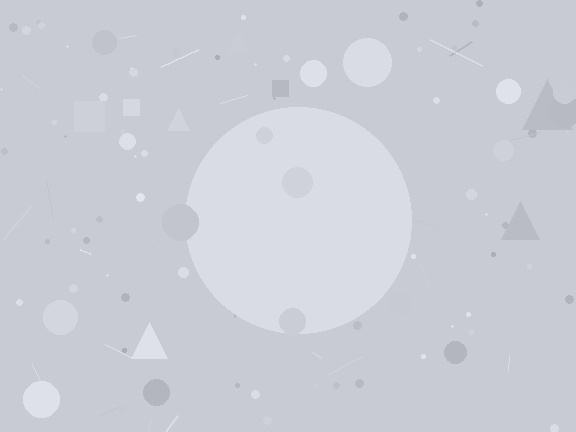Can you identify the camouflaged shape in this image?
The camouflaged shape is a circle.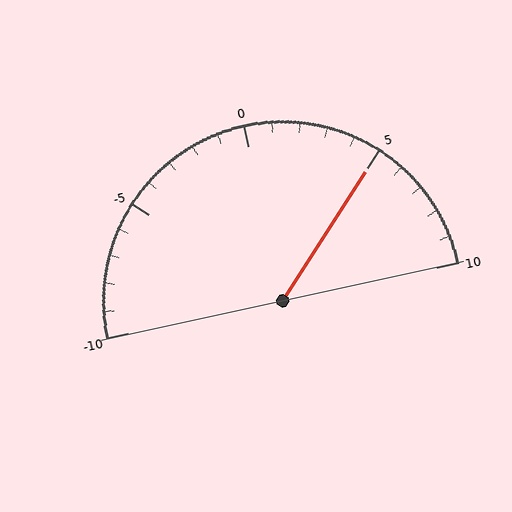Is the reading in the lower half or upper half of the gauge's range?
The reading is in the upper half of the range (-10 to 10).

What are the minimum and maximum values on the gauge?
The gauge ranges from -10 to 10.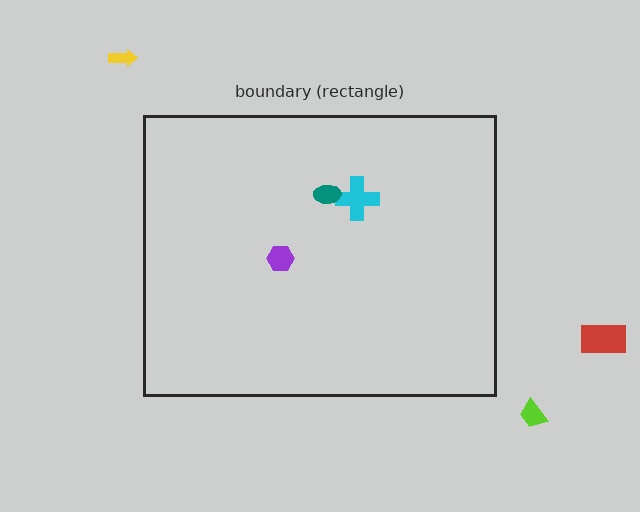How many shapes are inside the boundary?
3 inside, 3 outside.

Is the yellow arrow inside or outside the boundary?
Outside.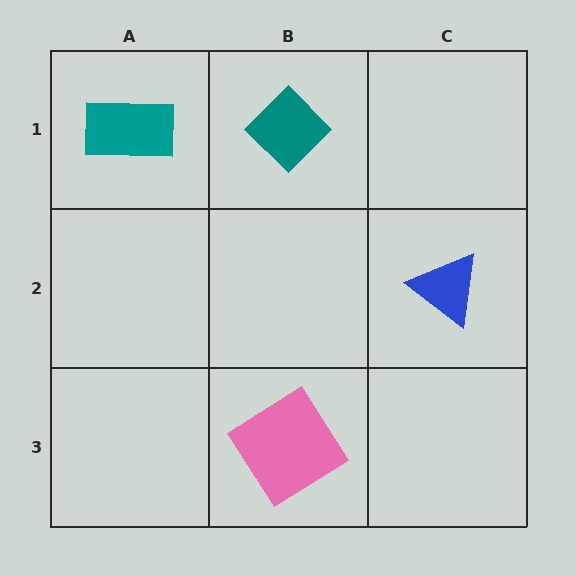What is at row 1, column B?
A teal diamond.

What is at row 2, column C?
A blue triangle.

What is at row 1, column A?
A teal rectangle.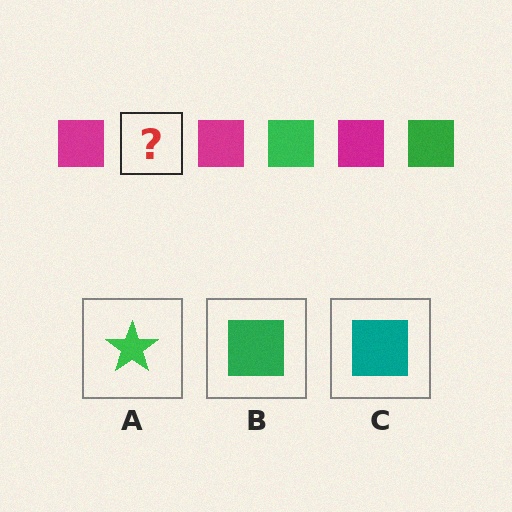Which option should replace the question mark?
Option B.